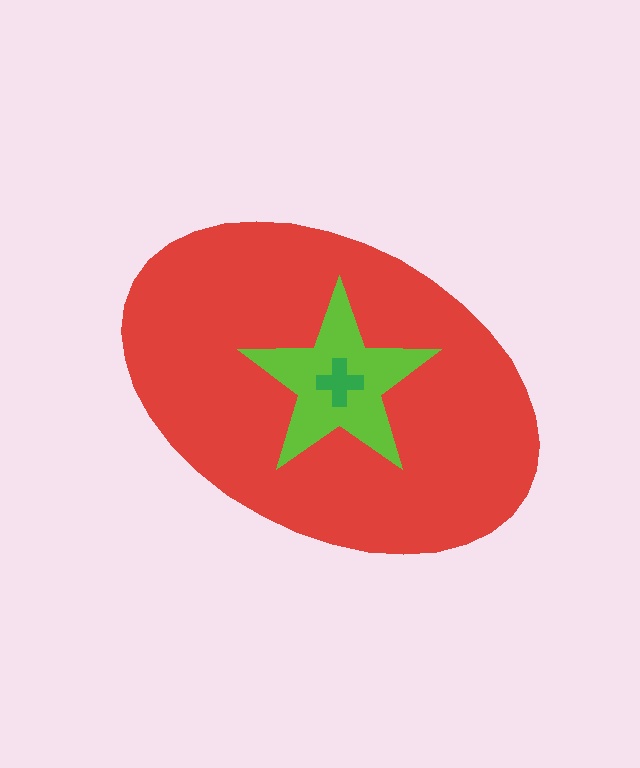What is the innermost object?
The green cross.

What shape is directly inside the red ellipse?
The lime star.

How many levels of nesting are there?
3.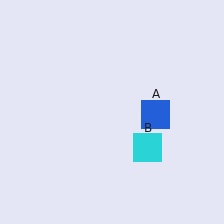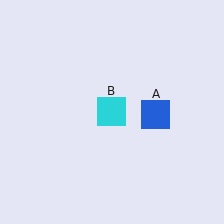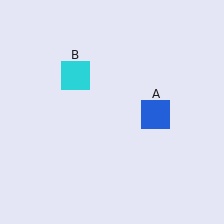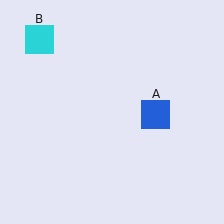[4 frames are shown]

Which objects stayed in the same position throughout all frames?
Blue square (object A) remained stationary.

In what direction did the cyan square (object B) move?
The cyan square (object B) moved up and to the left.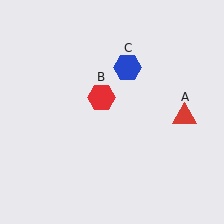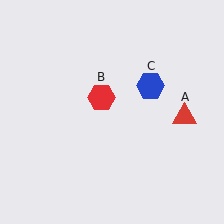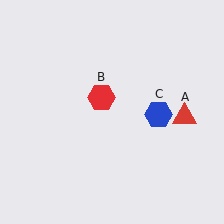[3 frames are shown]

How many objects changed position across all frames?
1 object changed position: blue hexagon (object C).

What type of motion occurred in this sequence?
The blue hexagon (object C) rotated clockwise around the center of the scene.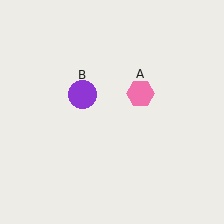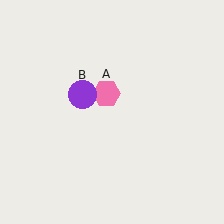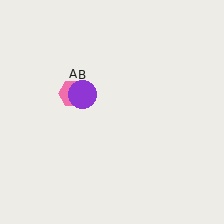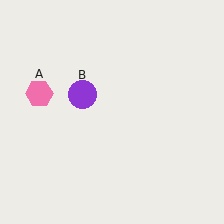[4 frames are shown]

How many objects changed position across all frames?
1 object changed position: pink hexagon (object A).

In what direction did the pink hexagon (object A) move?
The pink hexagon (object A) moved left.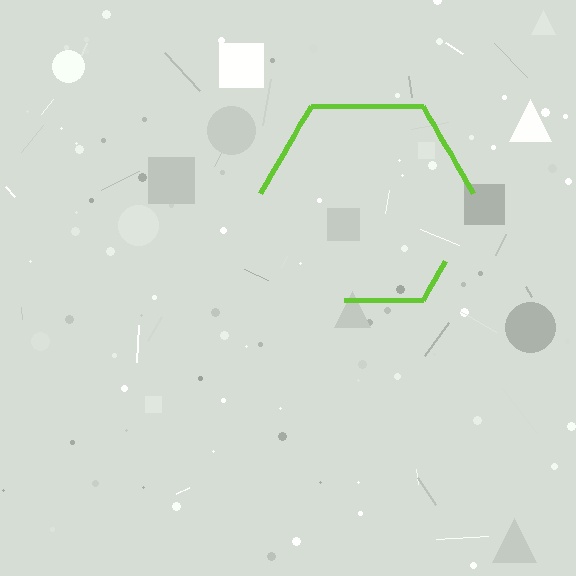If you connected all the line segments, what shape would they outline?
They would outline a hexagon.